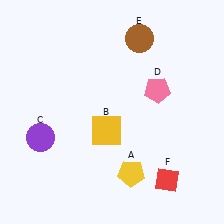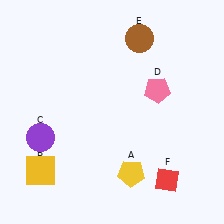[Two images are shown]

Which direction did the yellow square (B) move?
The yellow square (B) moved left.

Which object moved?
The yellow square (B) moved left.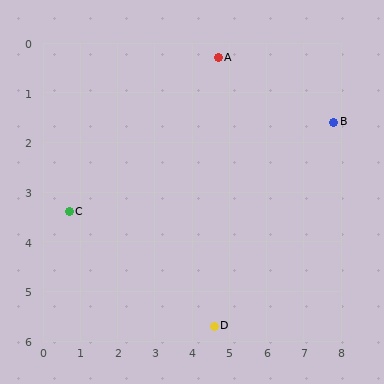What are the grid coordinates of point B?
Point B is at approximately (7.8, 1.6).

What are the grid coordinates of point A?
Point A is at approximately (4.7, 0.3).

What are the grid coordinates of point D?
Point D is at approximately (4.6, 5.7).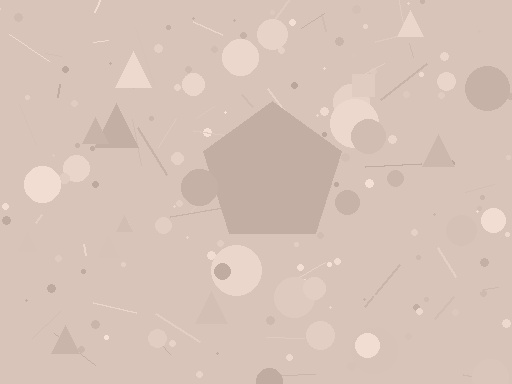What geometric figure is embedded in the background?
A pentagon is embedded in the background.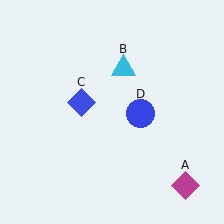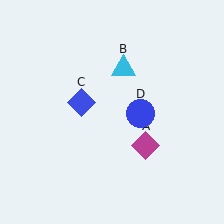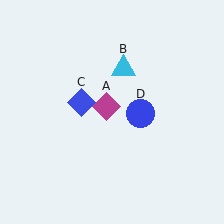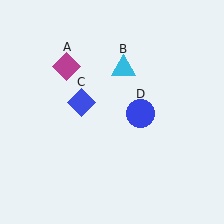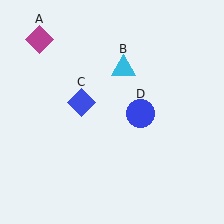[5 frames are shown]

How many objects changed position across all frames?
1 object changed position: magenta diamond (object A).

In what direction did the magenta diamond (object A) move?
The magenta diamond (object A) moved up and to the left.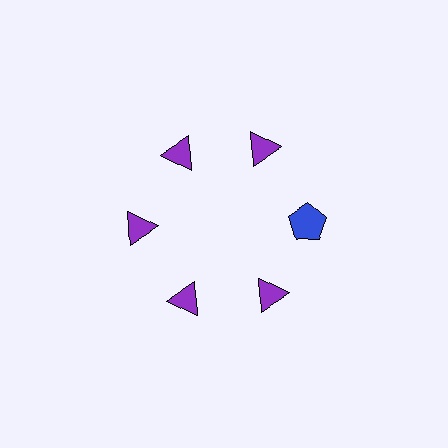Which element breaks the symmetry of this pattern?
The blue pentagon at roughly the 3 o'clock position breaks the symmetry. All other shapes are purple triangles.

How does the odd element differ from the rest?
It differs in both color (blue instead of purple) and shape (pentagon instead of triangle).